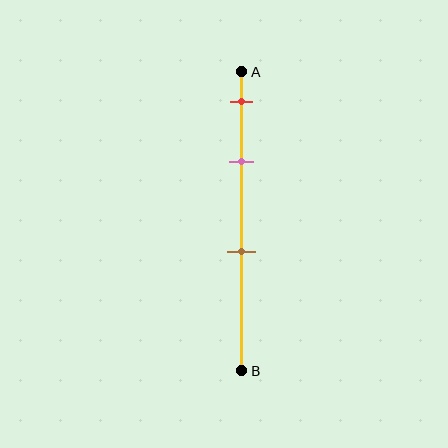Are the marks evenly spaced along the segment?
No, the marks are not evenly spaced.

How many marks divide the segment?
There are 3 marks dividing the segment.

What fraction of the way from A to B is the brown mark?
The brown mark is approximately 60% (0.6) of the way from A to B.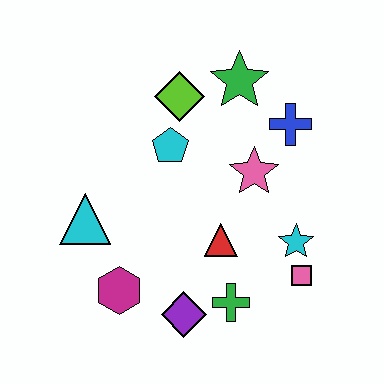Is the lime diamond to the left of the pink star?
Yes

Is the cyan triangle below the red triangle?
No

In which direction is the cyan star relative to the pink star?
The cyan star is below the pink star.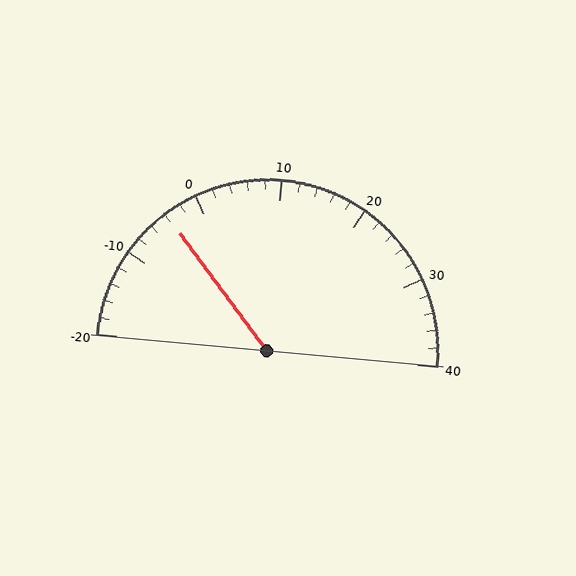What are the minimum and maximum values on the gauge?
The gauge ranges from -20 to 40.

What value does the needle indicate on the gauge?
The needle indicates approximately -4.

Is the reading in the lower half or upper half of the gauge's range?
The reading is in the lower half of the range (-20 to 40).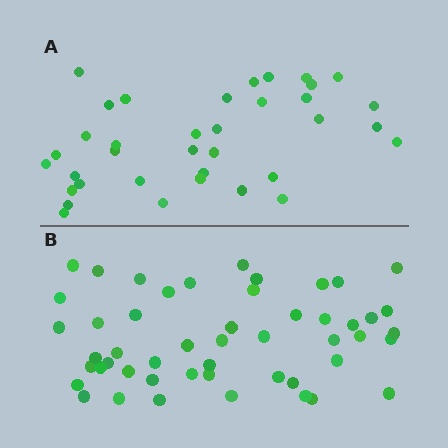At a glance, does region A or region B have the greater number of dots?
Region B (the bottom region) has more dots.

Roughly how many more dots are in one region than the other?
Region B has approximately 15 more dots than region A.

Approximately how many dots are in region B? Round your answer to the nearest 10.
About 50 dots.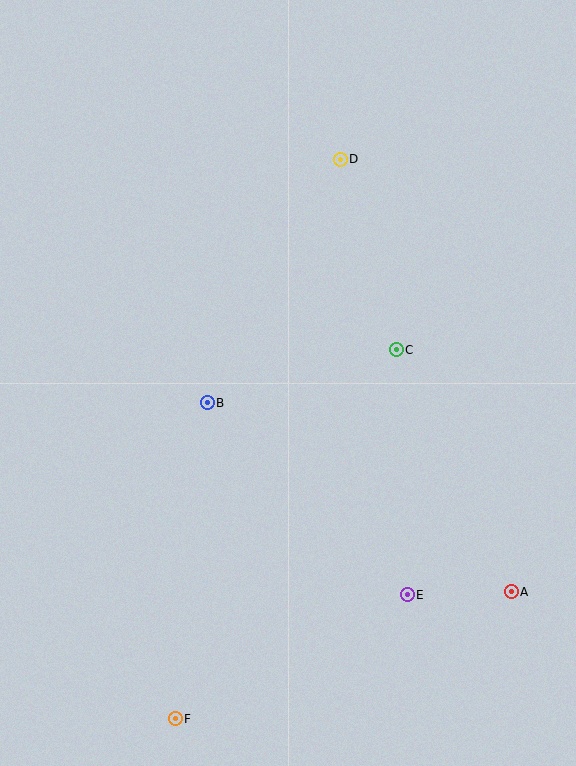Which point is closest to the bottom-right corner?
Point A is closest to the bottom-right corner.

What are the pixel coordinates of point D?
Point D is at (340, 159).